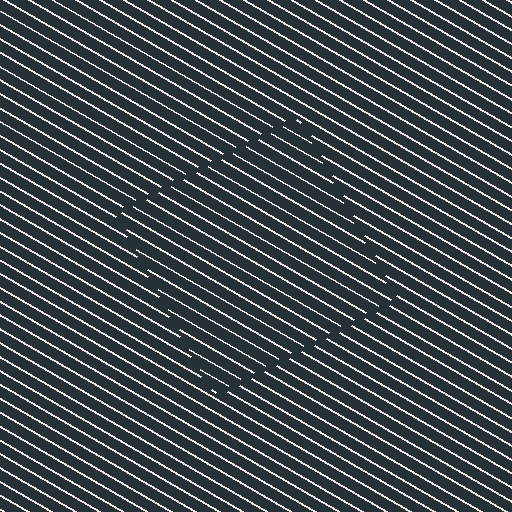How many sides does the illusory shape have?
4 sides — the line-ends trace a square.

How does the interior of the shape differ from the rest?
The interior of the shape contains the same grating, shifted by half a period — the contour is defined by the phase discontinuity where line-ends from the inner and outer gratings abut.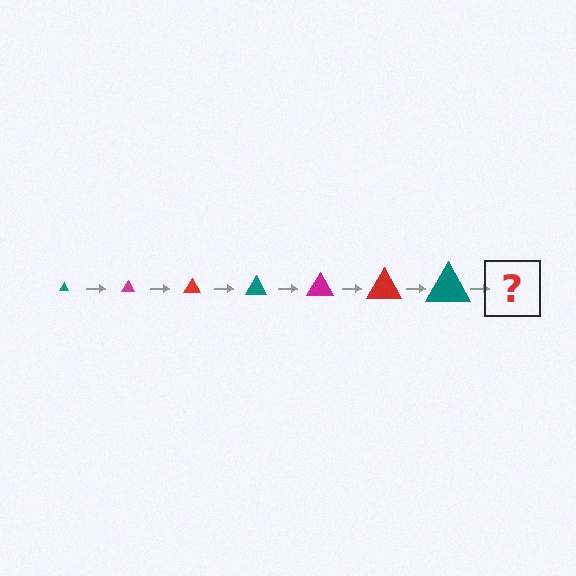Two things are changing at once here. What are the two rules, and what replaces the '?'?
The two rules are that the triangle grows larger each step and the color cycles through teal, magenta, and red. The '?' should be a magenta triangle, larger than the previous one.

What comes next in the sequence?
The next element should be a magenta triangle, larger than the previous one.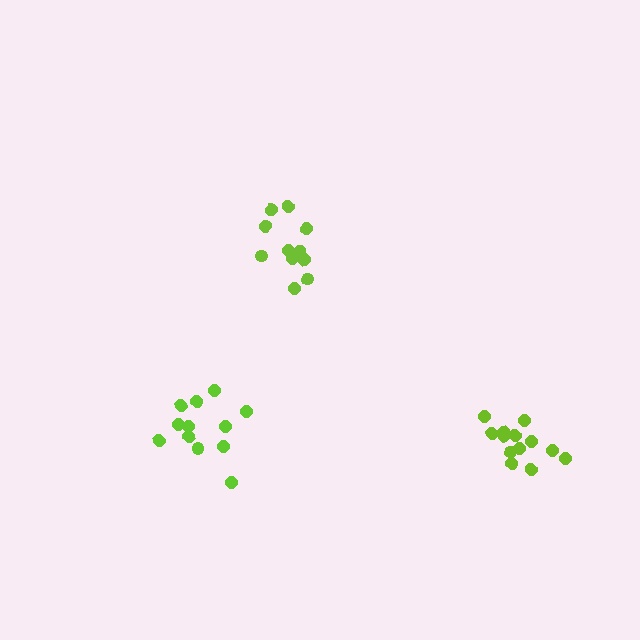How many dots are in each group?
Group 1: 13 dots, Group 2: 11 dots, Group 3: 12 dots (36 total).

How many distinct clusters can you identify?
There are 3 distinct clusters.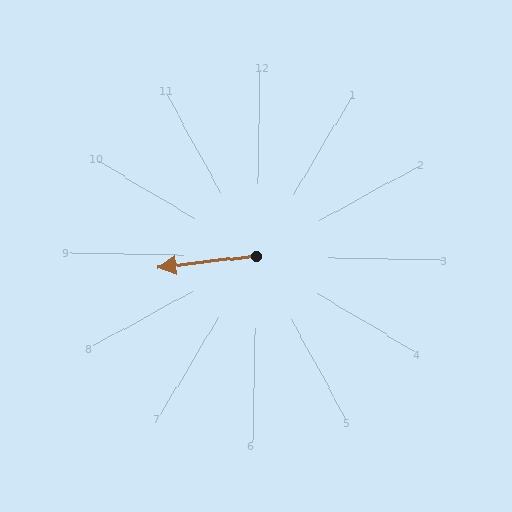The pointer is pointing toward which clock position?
Roughly 9 o'clock.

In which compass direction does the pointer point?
West.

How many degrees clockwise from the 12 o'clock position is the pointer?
Approximately 262 degrees.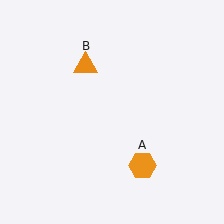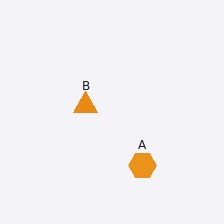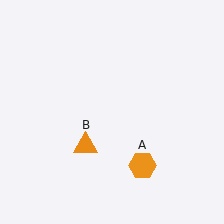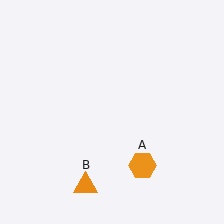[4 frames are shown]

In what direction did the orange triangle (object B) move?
The orange triangle (object B) moved down.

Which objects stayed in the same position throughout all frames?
Orange hexagon (object A) remained stationary.